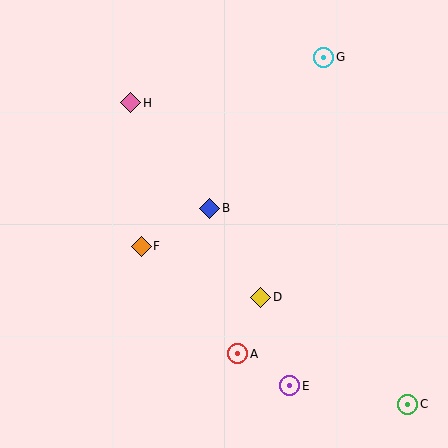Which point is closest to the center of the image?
Point B at (210, 208) is closest to the center.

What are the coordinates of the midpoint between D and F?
The midpoint between D and F is at (201, 272).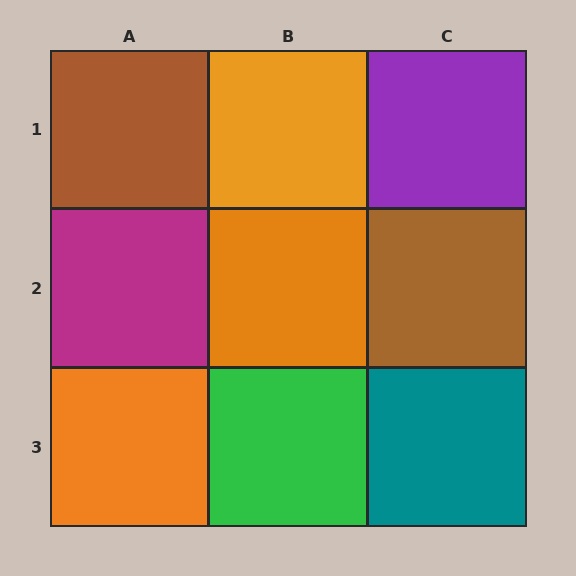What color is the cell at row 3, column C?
Teal.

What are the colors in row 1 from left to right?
Brown, orange, purple.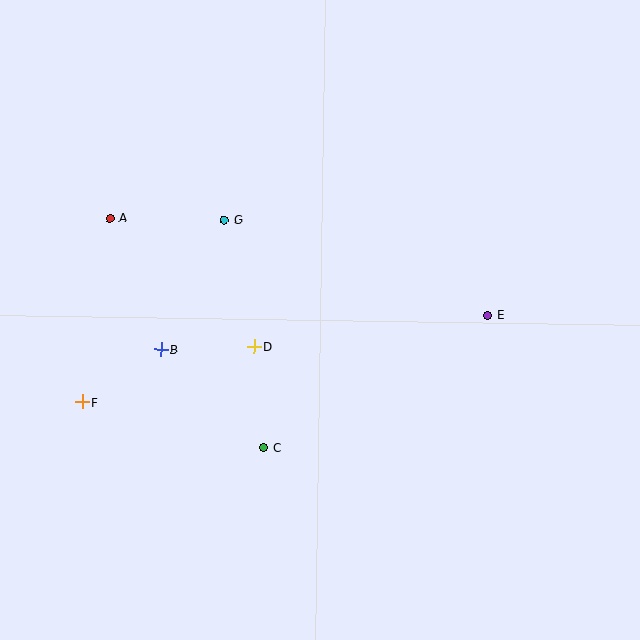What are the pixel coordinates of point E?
Point E is at (488, 315).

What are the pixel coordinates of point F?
Point F is at (82, 402).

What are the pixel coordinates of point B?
Point B is at (161, 349).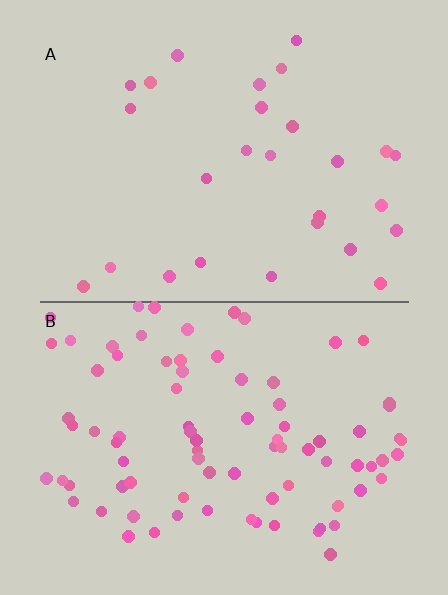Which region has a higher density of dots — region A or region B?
B (the bottom).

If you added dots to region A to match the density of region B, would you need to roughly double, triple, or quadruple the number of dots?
Approximately triple.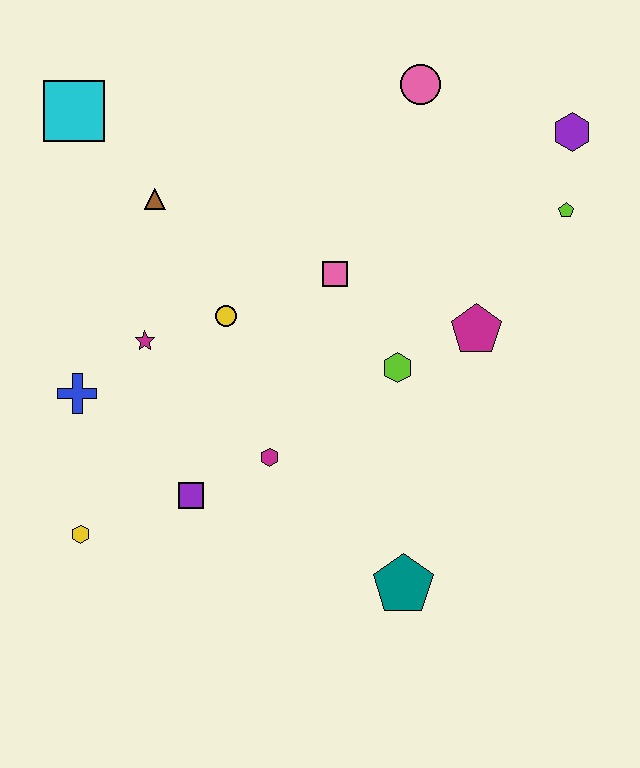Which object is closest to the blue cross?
The magenta star is closest to the blue cross.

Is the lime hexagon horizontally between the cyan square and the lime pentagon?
Yes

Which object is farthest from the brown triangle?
The teal pentagon is farthest from the brown triangle.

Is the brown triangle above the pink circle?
No